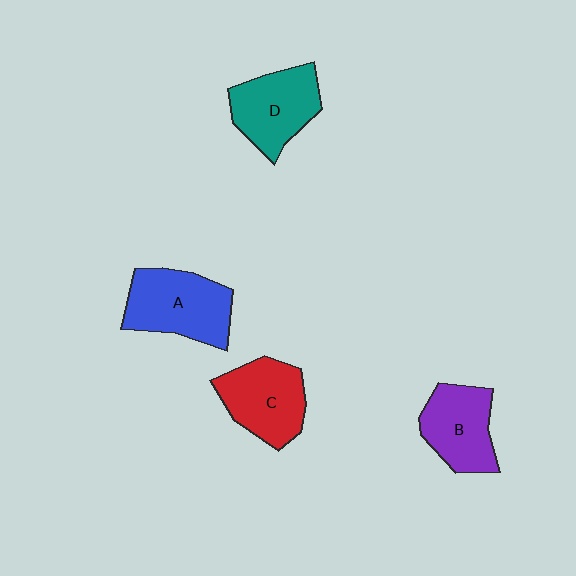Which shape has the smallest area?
Shape B (purple).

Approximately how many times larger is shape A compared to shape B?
Approximately 1.2 times.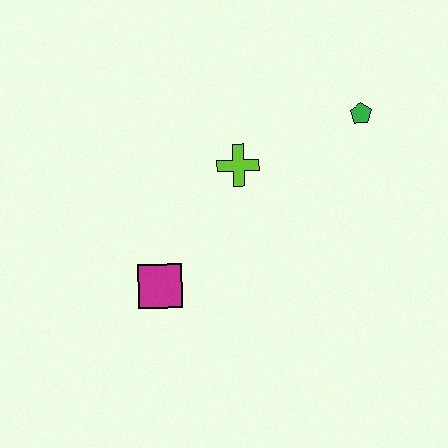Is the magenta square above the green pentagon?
No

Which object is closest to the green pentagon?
The lime cross is closest to the green pentagon.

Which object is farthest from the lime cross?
The magenta square is farthest from the lime cross.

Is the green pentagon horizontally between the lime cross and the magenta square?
No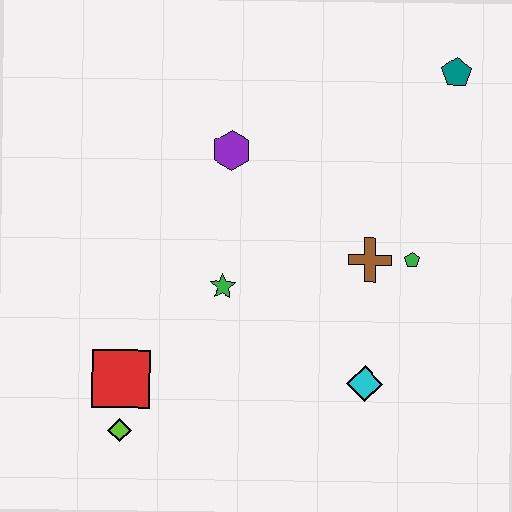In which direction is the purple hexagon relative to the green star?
The purple hexagon is above the green star.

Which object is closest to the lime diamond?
The red square is closest to the lime diamond.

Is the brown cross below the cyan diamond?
No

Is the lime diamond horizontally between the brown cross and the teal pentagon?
No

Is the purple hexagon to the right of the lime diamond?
Yes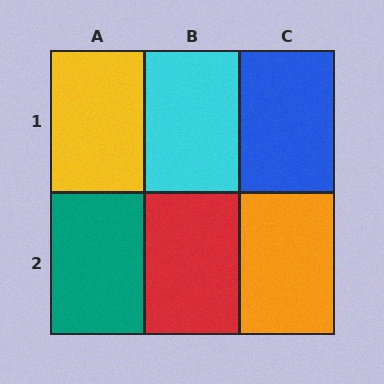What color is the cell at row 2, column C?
Orange.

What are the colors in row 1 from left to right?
Yellow, cyan, blue.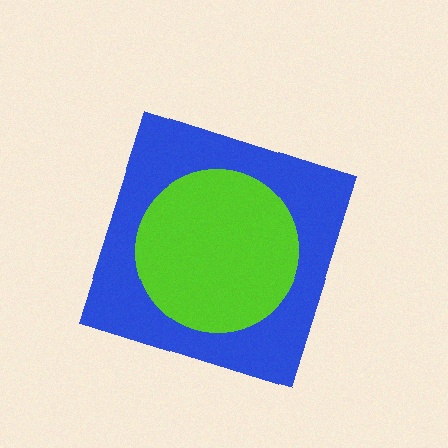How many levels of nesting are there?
2.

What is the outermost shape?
The blue diamond.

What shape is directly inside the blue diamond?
The lime circle.